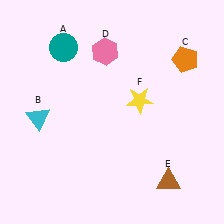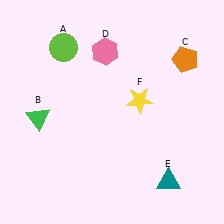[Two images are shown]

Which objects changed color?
A changed from teal to lime. B changed from cyan to green. E changed from brown to teal.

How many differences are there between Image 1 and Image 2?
There are 3 differences between the two images.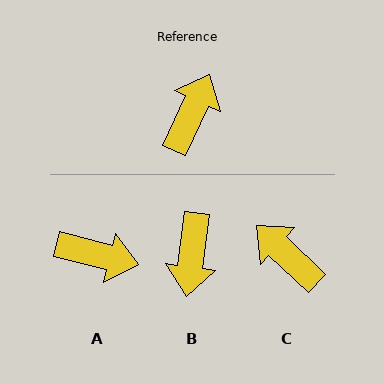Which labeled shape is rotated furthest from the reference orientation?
B, about 162 degrees away.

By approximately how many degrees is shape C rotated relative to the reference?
Approximately 72 degrees counter-clockwise.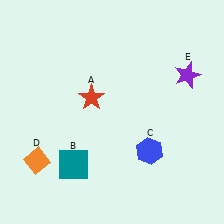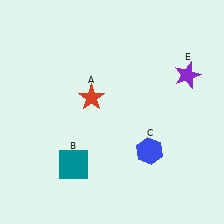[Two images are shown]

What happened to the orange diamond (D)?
The orange diamond (D) was removed in Image 2. It was in the bottom-left area of Image 1.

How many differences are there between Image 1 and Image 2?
There is 1 difference between the two images.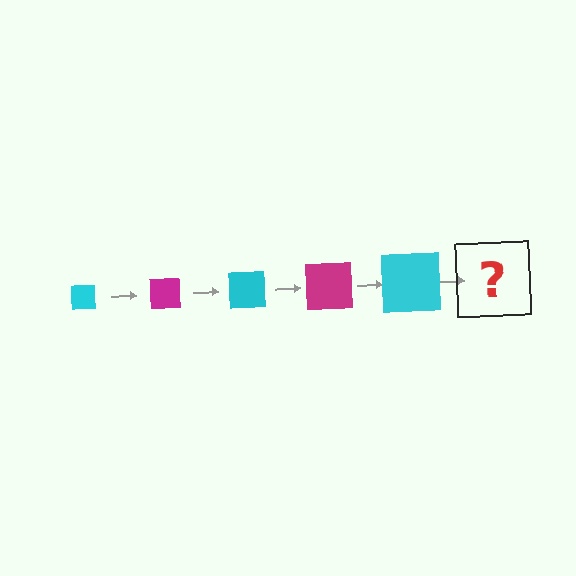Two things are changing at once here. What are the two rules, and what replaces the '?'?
The two rules are that the square grows larger each step and the color cycles through cyan and magenta. The '?' should be a magenta square, larger than the previous one.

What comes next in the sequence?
The next element should be a magenta square, larger than the previous one.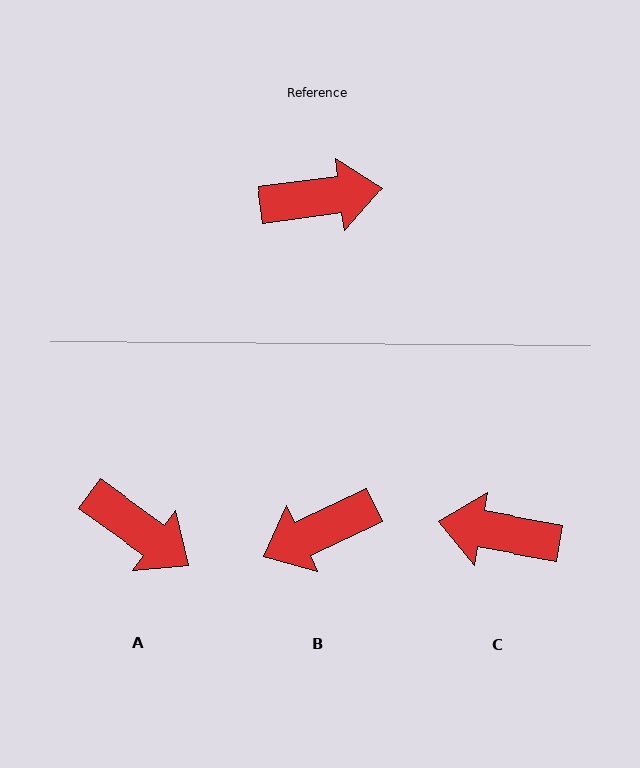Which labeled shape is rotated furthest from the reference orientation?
C, about 163 degrees away.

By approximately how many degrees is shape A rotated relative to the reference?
Approximately 43 degrees clockwise.